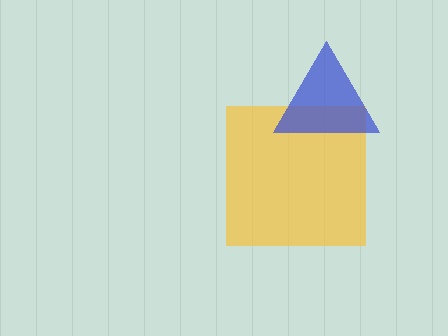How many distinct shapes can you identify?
There are 2 distinct shapes: a yellow square, a blue triangle.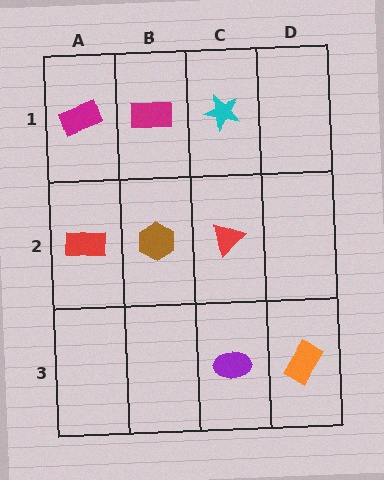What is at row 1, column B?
A magenta rectangle.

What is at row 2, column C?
A red triangle.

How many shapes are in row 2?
3 shapes.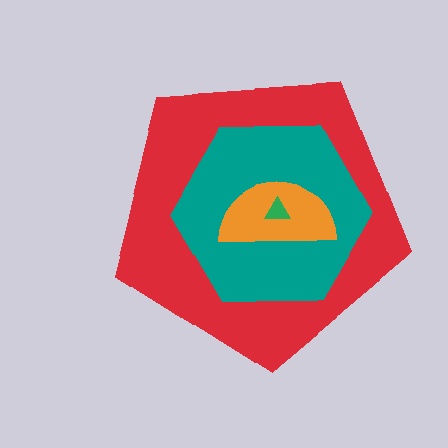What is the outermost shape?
The red pentagon.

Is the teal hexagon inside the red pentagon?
Yes.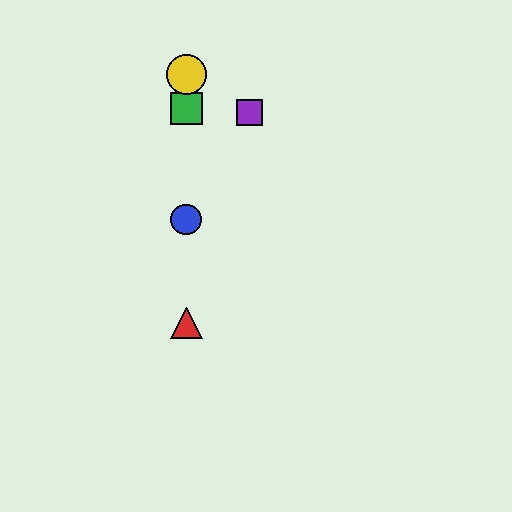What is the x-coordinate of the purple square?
The purple square is at x≈250.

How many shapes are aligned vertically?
4 shapes (the red triangle, the blue circle, the green square, the yellow circle) are aligned vertically.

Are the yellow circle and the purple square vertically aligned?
No, the yellow circle is at x≈186 and the purple square is at x≈250.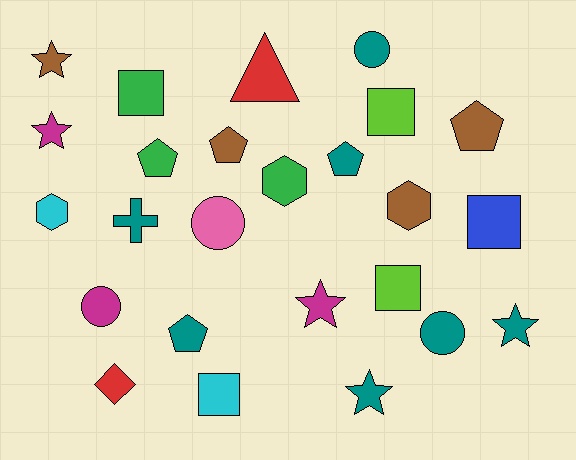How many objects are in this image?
There are 25 objects.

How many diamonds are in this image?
There is 1 diamond.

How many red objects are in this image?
There are 2 red objects.